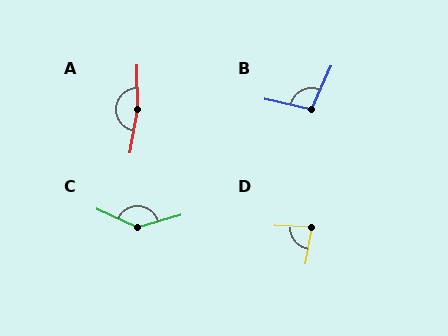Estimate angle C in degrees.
Approximately 139 degrees.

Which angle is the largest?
A, at approximately 170 degrees.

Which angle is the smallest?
D, at approximately 81 degrees.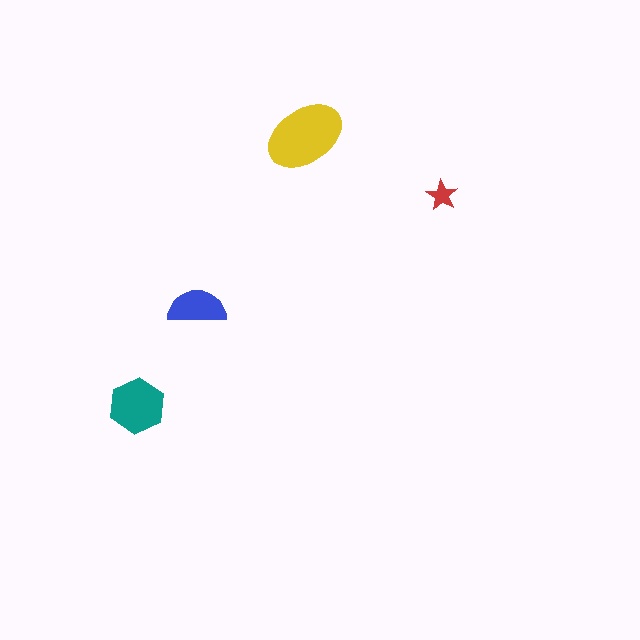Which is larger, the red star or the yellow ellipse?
The yellow ellipse.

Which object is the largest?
The yellow ellipse.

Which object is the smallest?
The red star.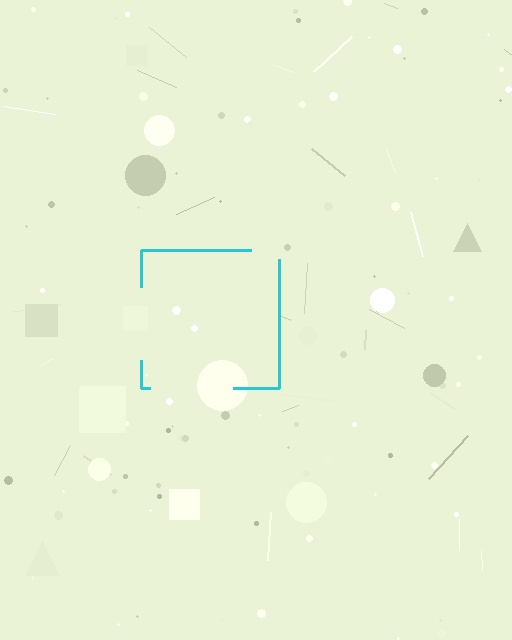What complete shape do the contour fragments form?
The contour fragments form a square.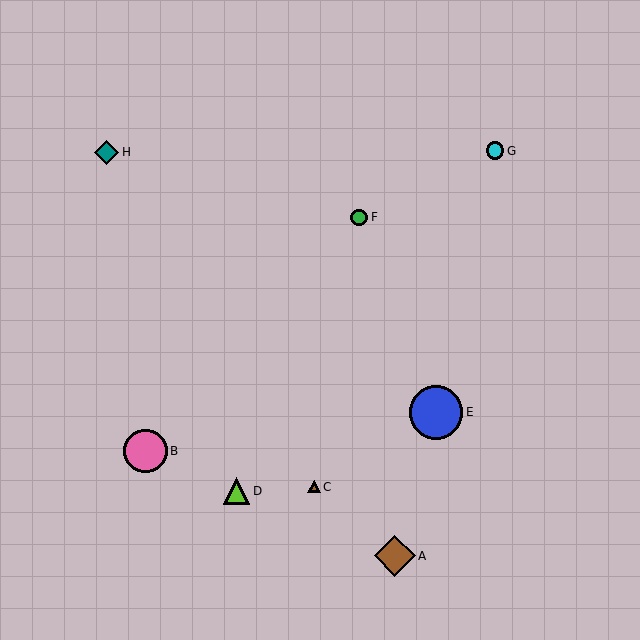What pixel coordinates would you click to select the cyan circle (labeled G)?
Click at (495, 151) to select the cyan circle G.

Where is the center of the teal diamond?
The center of the teal diamond is at (107, 152).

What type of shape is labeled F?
Shape F is a green circle.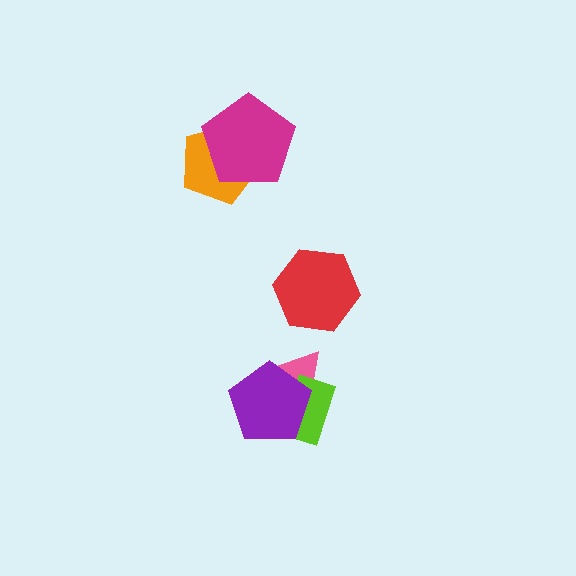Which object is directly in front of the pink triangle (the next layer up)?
The lime rectangle is directly in front of the pink triangle.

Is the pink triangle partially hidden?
Yes, it is partially covered by another shape.